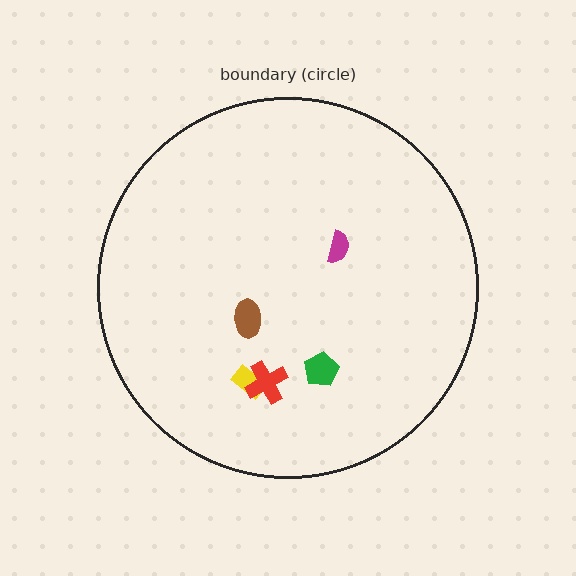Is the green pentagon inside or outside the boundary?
Inside.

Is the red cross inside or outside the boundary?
Inside.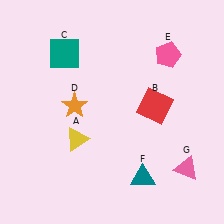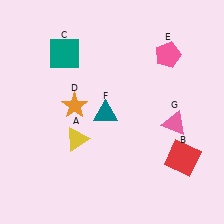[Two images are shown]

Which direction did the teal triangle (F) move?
The teal triangle (F) moved up.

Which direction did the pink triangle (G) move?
The pink triangle (G) moved up.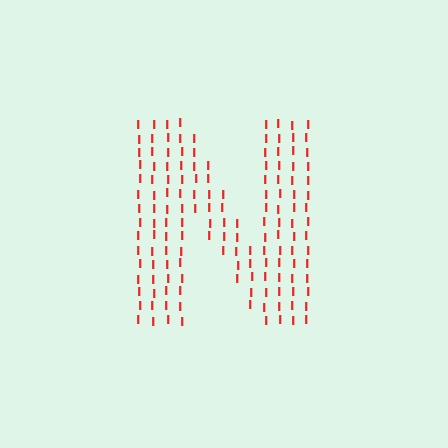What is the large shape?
The large shape is the letter N.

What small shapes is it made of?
It is made of small letter I's.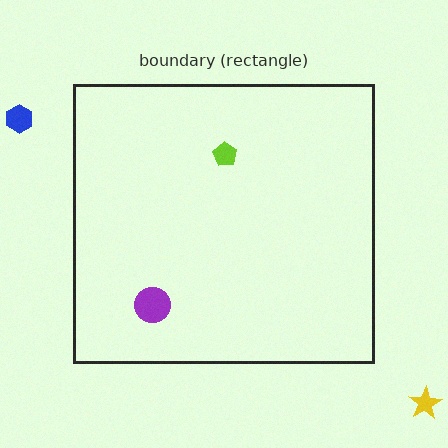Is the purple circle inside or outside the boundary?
Inside.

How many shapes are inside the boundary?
2 inside, 2 outside.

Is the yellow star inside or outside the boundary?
Outside.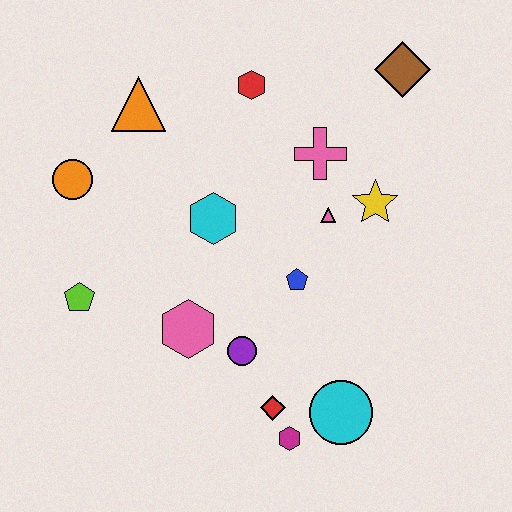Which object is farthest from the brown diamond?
The lime pentagon is farthest from the brown diamond.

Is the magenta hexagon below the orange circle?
Yes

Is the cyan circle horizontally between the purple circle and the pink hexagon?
No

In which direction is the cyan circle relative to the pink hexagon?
The cyan circle is to the right of the pink hexagon.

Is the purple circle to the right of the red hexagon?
No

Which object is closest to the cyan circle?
The magenta hexagon is closest to the cyan circle.